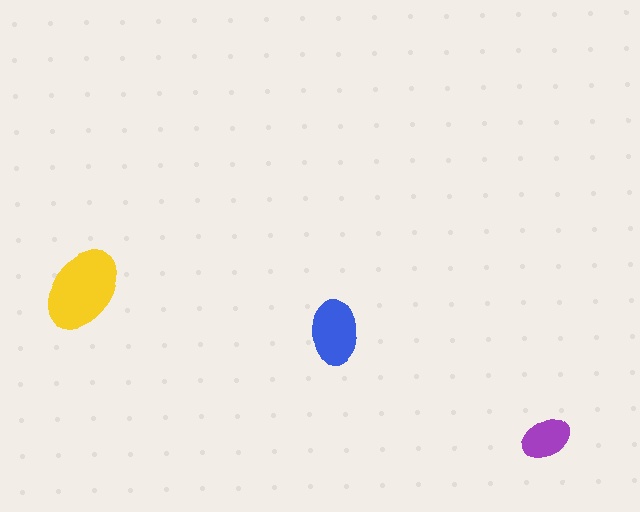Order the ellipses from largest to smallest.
the yellow one, the blue one, the purple one.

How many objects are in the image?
There are 3 objects in the image.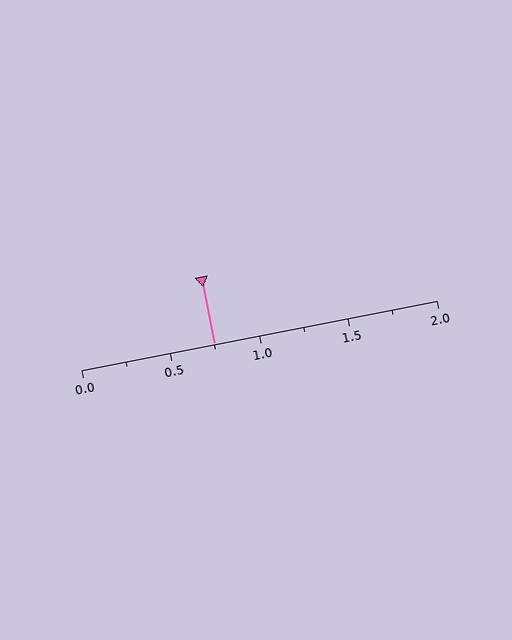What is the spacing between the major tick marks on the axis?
The major ticks are spaced 0.5 apart.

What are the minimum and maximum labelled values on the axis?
The axis runs from 0.0 to 2.0.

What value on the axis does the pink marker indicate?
The marker indicates approximately 0.75.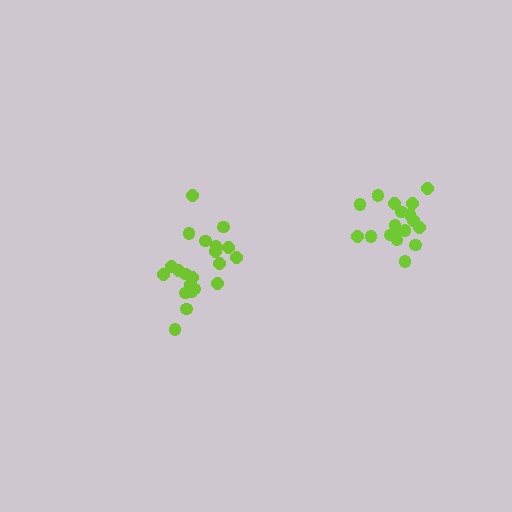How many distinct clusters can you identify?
There are 2 distinct clusters.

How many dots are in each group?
Group 1: 18 dots, Group 2: 21 dots (39 total).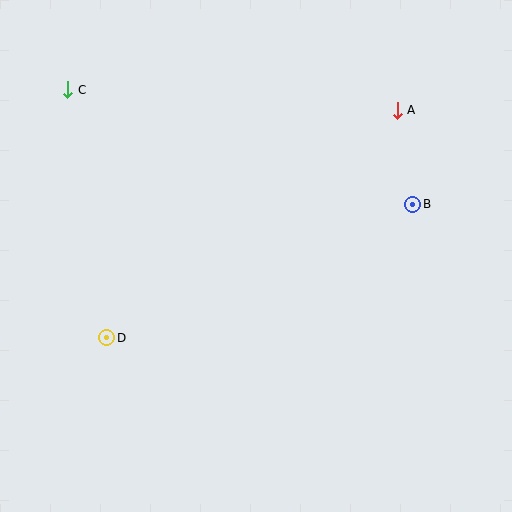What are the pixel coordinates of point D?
Point D is at (107, 338).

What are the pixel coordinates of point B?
Point B is at (412, 204).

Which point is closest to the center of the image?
Point B at (412, 204) is closest to the center.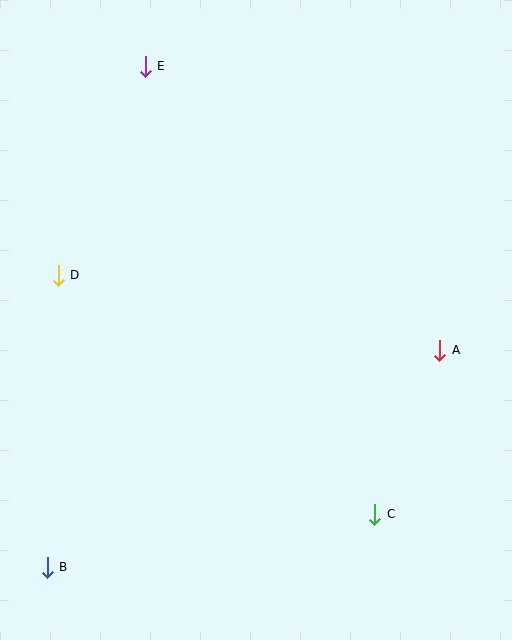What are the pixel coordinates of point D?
Point D is at (58, 275).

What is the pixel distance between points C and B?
The distance between C and B is 332 pixels.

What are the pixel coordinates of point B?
Point B is at (47, 567).